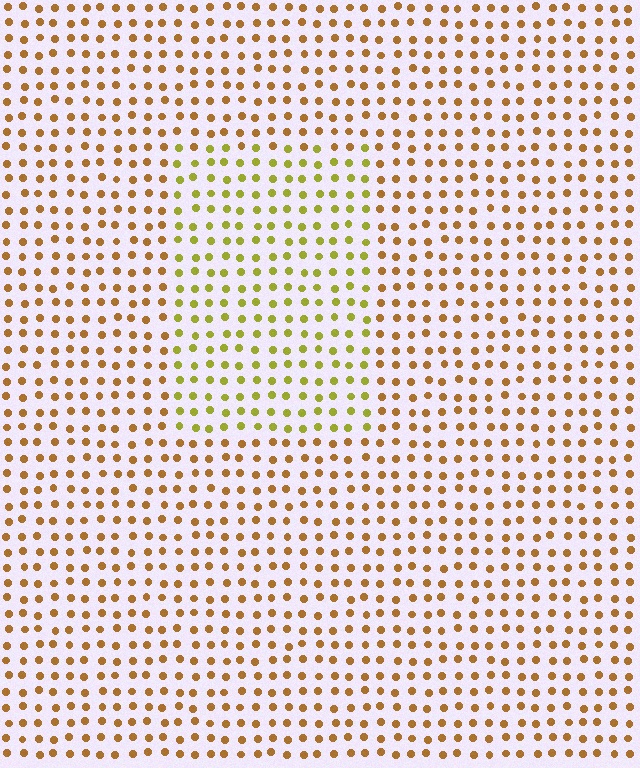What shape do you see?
I see a rectangle.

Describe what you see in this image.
The image is filled with small brown elements in a uniform arrangement. A rectangle-shaped region is visible where the elements are tinted to a slightly different hue, forming a subtle color boundary.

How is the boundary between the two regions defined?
The boundary is defined purely by a slight shift in hue (about 35 degrees). Spacing, size, and orientation are identical on both sides.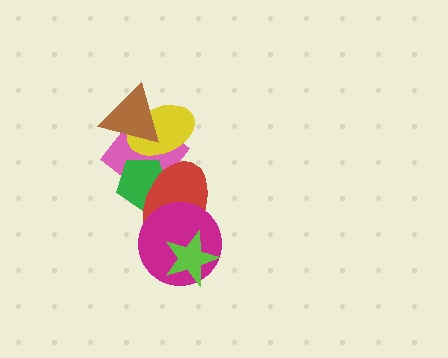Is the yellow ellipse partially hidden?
Yes, it is partially covered by another shape.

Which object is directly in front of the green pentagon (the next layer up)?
The yellow ellipse is directly in front of the green pentagon.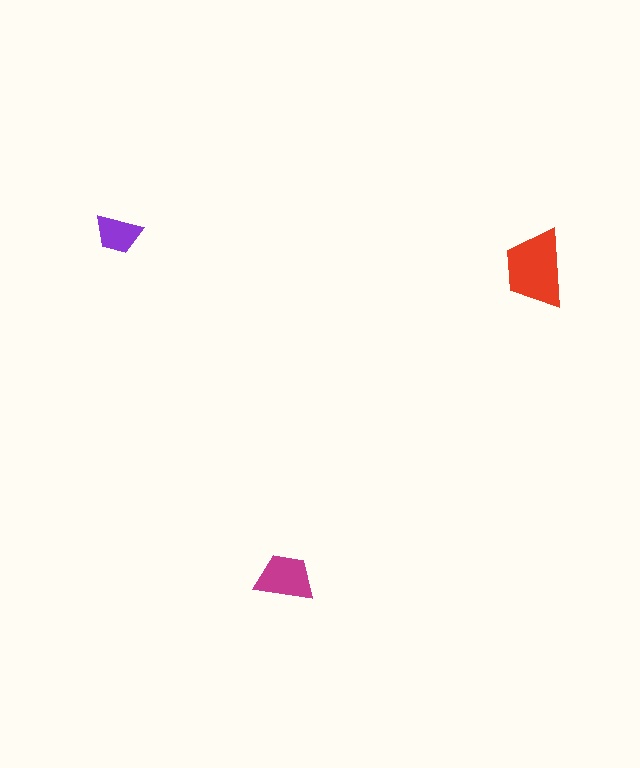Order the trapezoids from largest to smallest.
the red one, the magenta one, the purple one.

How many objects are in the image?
There are 3 objects in the image.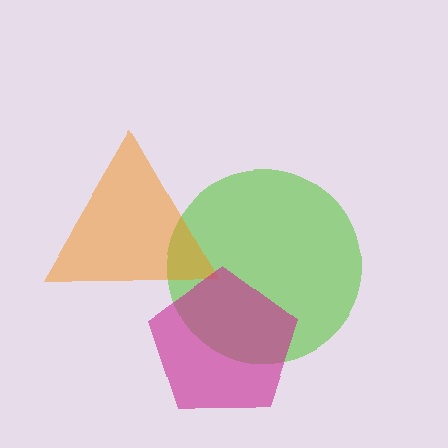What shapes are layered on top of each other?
The layered shapes are: a lime circle, an orange triangle, a magenta pentagon.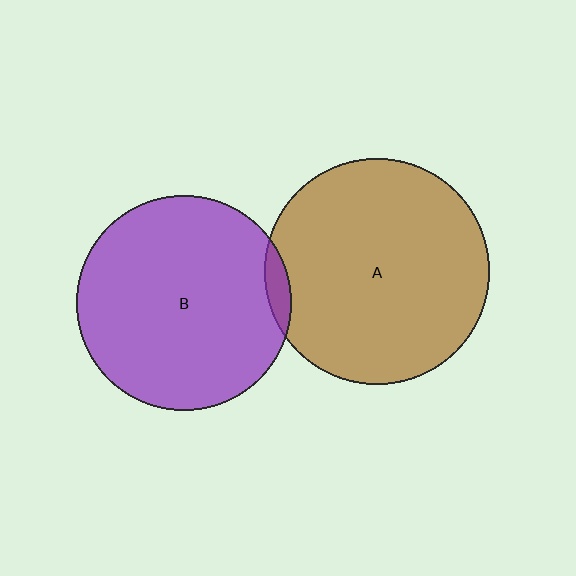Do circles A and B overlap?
Yes.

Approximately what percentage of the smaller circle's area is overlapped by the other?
Approximately 5%.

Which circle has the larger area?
Circle A (brown).